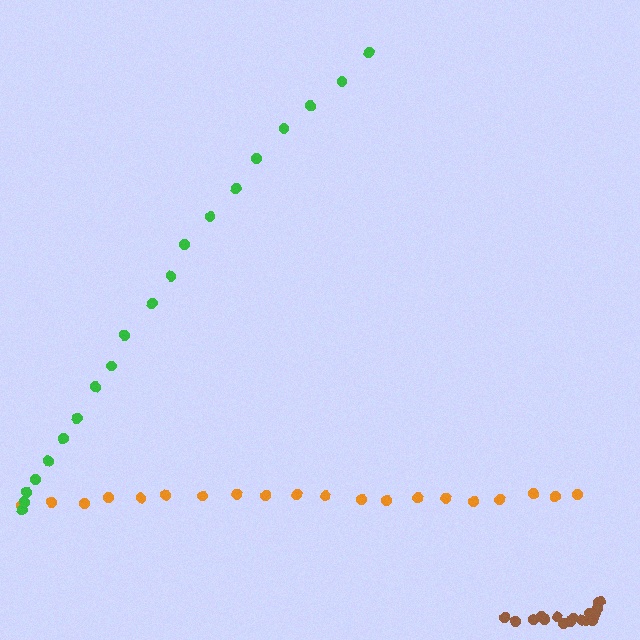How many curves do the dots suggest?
There are 3 distinct paths.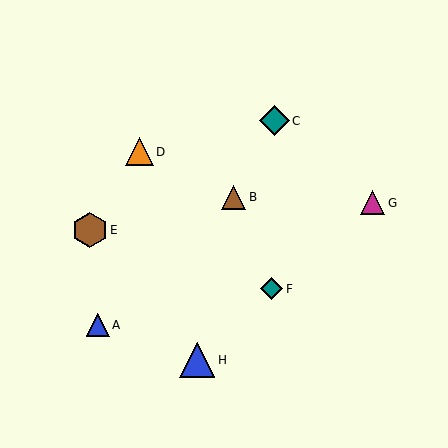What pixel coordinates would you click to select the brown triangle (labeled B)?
Click at (234, 197) to select the brown triangle B.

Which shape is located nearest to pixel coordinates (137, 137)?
The orange triangle (labeled D) at (139, 152) is nearest to that location.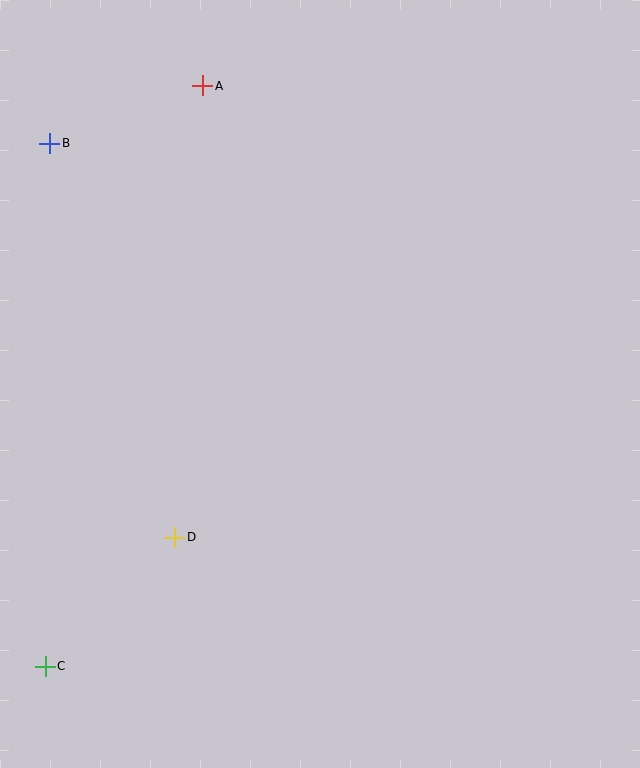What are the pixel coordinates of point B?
Point B is at (50, 143).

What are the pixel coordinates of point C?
Point C is at (45, 666).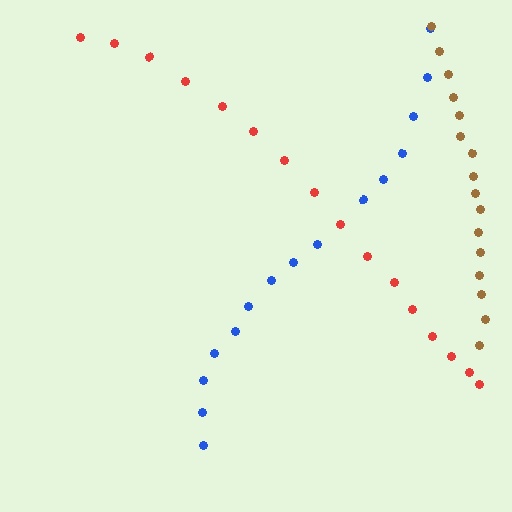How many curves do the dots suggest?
There are 3 distinct paths.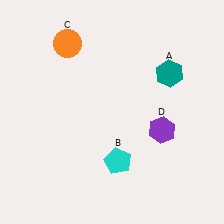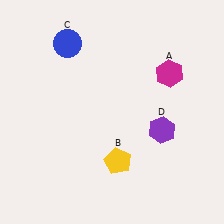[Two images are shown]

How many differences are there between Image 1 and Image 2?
There are 3 differences between the two images.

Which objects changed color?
A changed from teal to magenta. B changed from cyan to yellow. C changed from orange to blue.